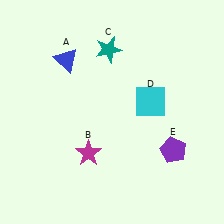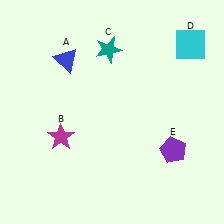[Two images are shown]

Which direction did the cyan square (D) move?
The cyan square (D) moved up.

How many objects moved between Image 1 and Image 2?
2 objects moved between the two images.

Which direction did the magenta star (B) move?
The magenta star (B) moved left.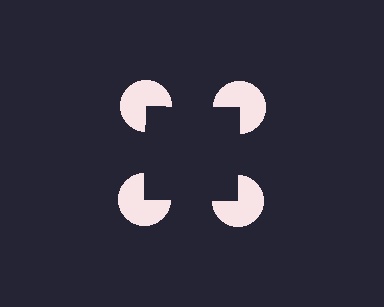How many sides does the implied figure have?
4 sides.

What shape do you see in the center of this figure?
An illusory square — its edges are inferred from the aligned wedge cuts in the pac-man discs, not physically drawn.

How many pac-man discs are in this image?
There are 4 — one at each vertex of the illusory square.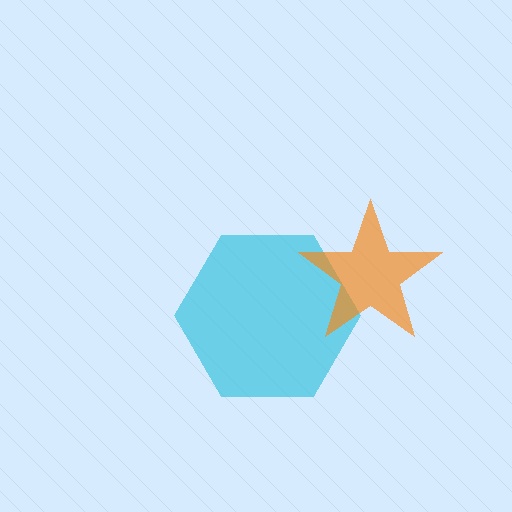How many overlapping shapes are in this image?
There are 2 overlapping shapes in the image.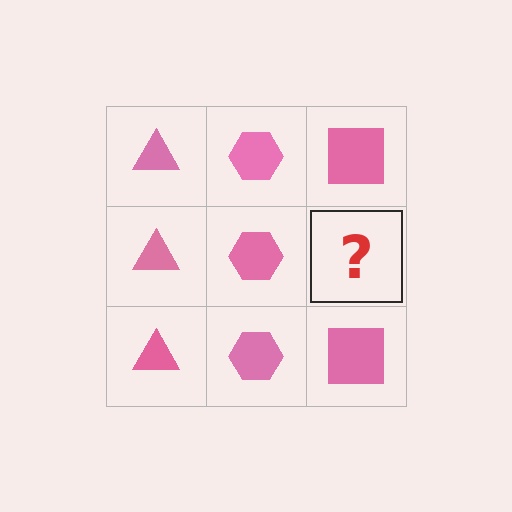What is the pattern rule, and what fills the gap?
The rule is that each column has a consistent shape. The gap should be filled with a pink square.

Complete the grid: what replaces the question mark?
The question mark should be replaced with a pink square.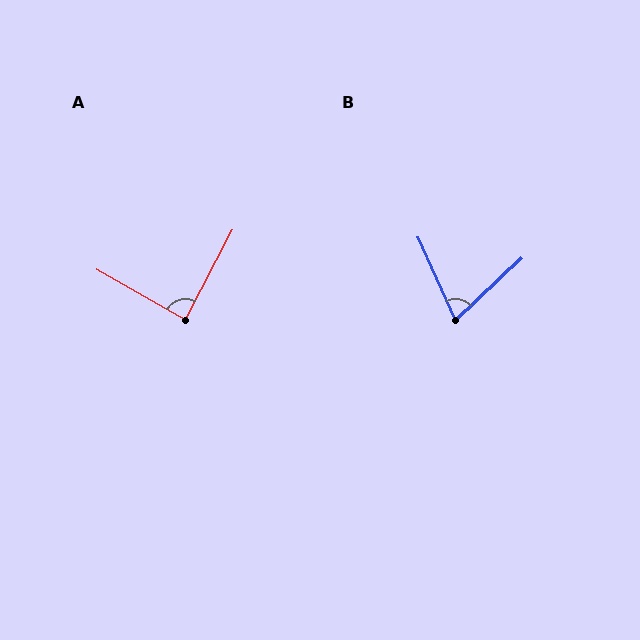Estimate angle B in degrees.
Approximately 71 degrees.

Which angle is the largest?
A, at approximately 88 degrees.